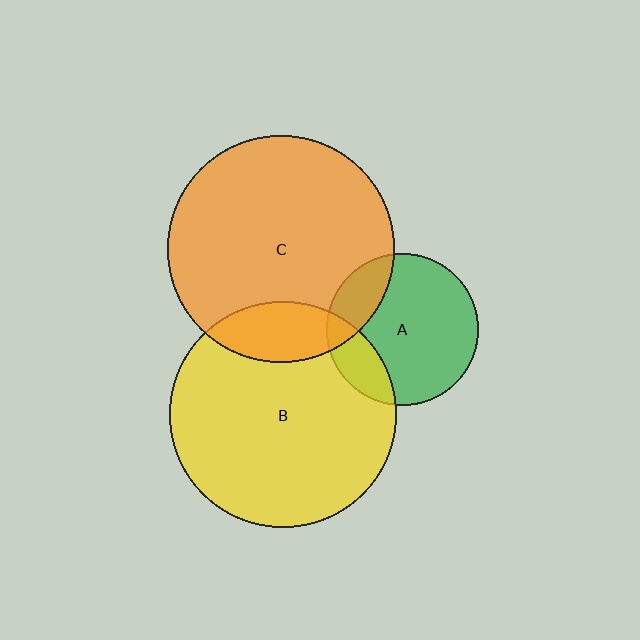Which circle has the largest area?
Circle C (orange).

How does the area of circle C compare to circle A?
Approximately 2.2 times.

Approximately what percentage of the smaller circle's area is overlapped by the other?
Approximately 20%.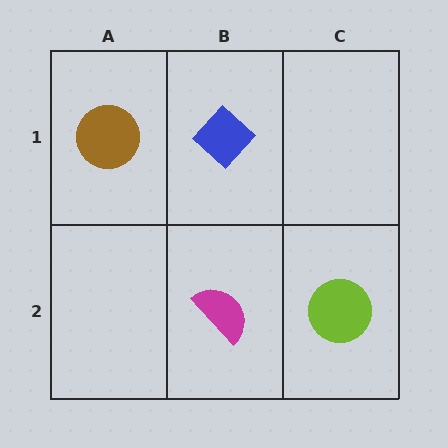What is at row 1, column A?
A brown circle.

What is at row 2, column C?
A lime circle.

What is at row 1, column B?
A blue diamond.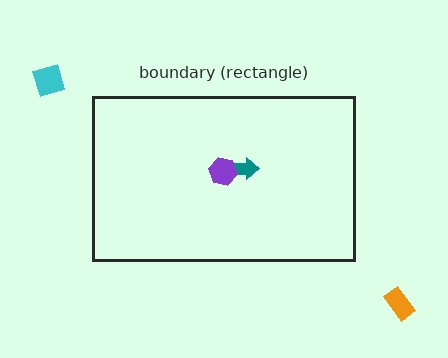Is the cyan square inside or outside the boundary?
Outside.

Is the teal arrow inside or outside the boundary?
Inside.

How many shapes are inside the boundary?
2 inside, 2 outside.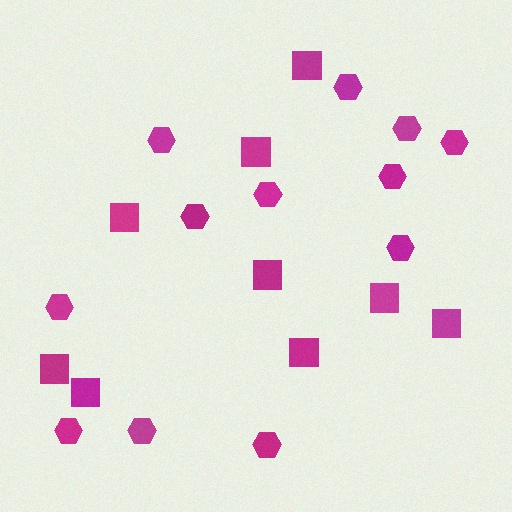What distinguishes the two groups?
There are 2 groups: one group of hexagons (12) and one group of squares (9).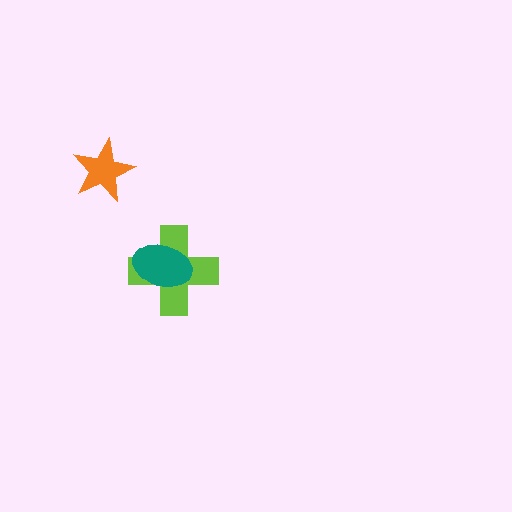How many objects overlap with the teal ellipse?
1 object overlaps with the teal ellipse.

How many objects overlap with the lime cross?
1 object overlaps with the lime cross.